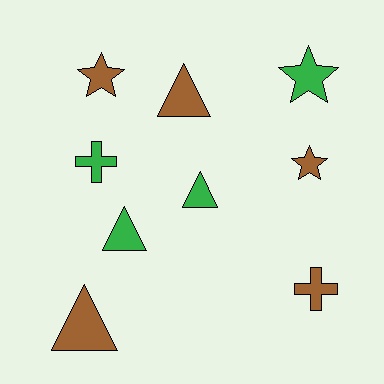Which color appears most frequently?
Brown, with 5 objects.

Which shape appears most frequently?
Triangle, with 4 objects.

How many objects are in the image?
There are 9 objects.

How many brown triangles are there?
There are 2 brown triangles.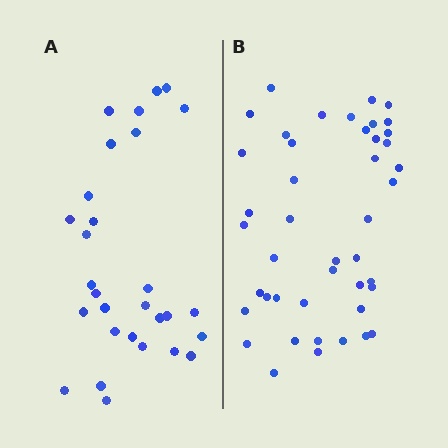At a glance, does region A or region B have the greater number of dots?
Region B (the right region) has more dots.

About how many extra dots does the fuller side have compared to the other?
Region B has approximately 15 more dots than region A.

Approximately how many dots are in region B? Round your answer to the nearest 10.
About 40 dots. (The exact count is 44, which rounds to 40.)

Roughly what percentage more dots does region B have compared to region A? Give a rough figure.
About 50% more.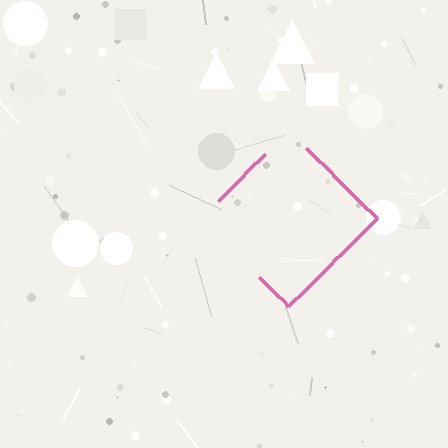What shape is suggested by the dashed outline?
The dashed outline suggests a diamond.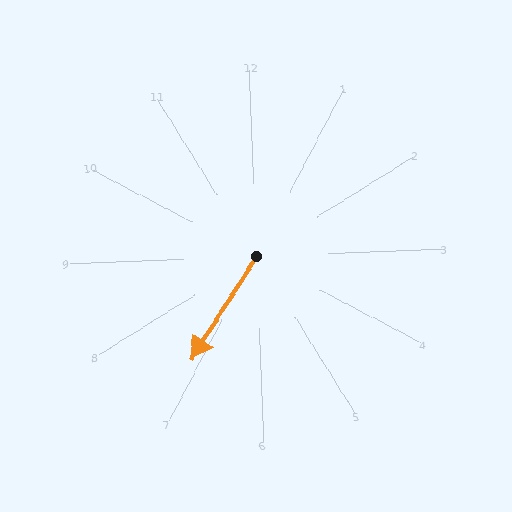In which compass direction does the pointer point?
Southwest.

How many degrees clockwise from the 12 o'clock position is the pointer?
Approximately 215 degrees.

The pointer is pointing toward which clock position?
Roughly 7 o'clock.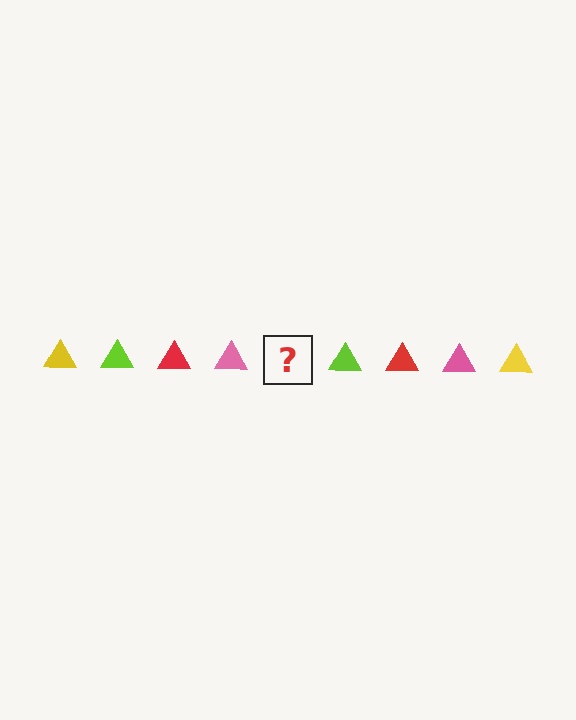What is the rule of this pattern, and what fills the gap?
The rule is that the pattern cycles through yellow, lime, red, pink triangles. The gap should be filled with a yellow triangle.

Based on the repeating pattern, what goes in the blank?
The blank should be a yellow triangle.